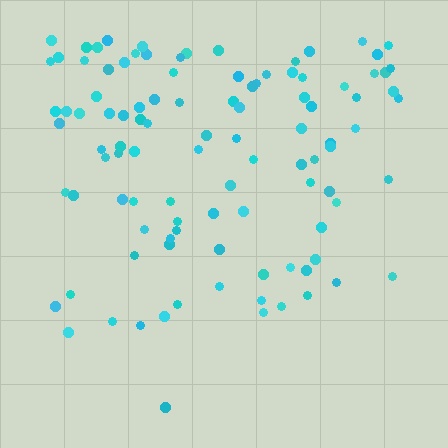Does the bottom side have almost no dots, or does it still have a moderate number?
Still a moderate number, just noticeably fewer than the top.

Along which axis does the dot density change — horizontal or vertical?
Vertical.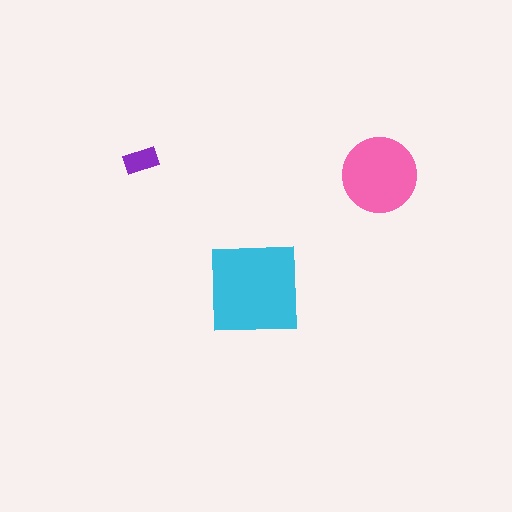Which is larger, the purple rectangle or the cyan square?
The cyan square.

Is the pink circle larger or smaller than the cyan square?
Smaller.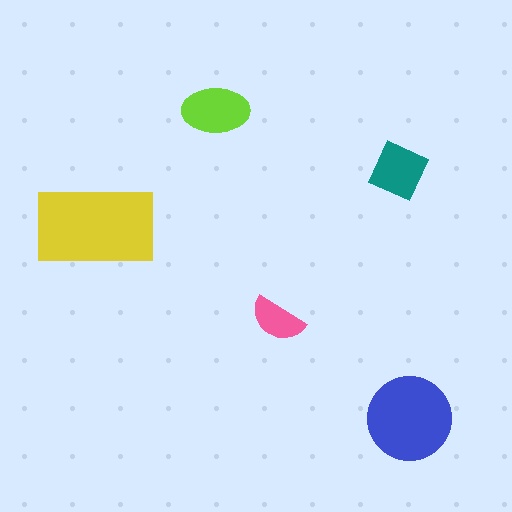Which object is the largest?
The yellow rectangle.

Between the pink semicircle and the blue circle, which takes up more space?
The blue circle.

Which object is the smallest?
The pink semicircle.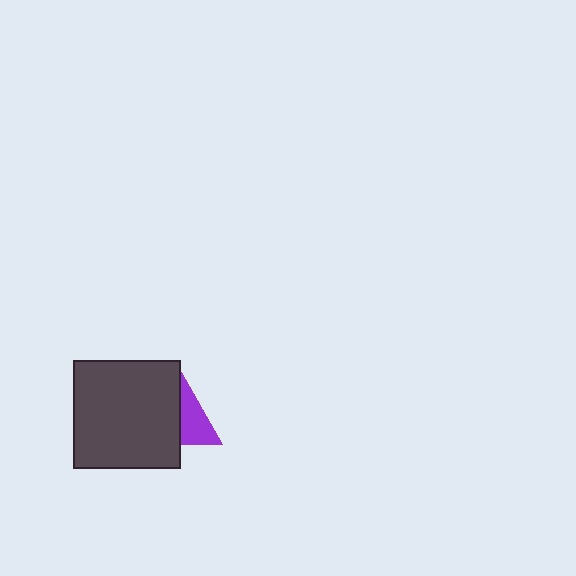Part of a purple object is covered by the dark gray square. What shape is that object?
It is a triangle.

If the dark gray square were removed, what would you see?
You would see the complete purple triangle.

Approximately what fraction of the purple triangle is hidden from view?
Roughly 58% of the purple triangle is hidden behind the dark gray square.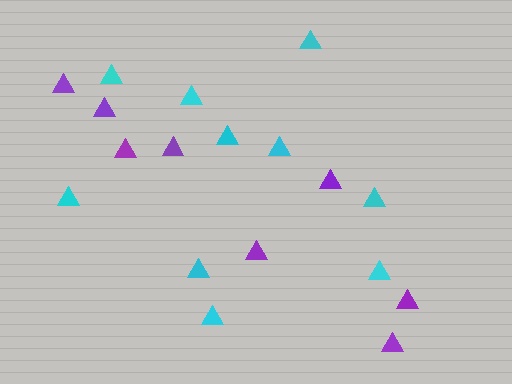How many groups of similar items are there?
There are 2 groups: one group of purple triangles (8) and one group of cyan triangles (10).